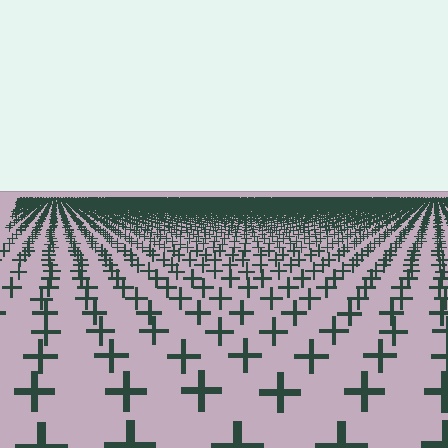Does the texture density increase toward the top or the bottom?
Density increases toward the top.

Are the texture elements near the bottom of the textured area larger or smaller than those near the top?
Larger. Near the bottom, elements are closer to the viewer and appear at a bigger on-screen size.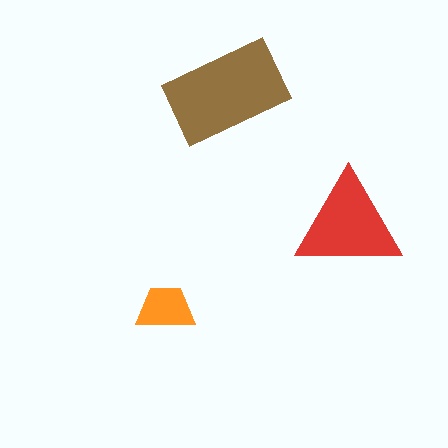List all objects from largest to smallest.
The brown rectangle, the red triangle, the orange trapezoid.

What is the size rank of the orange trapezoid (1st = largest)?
3rd.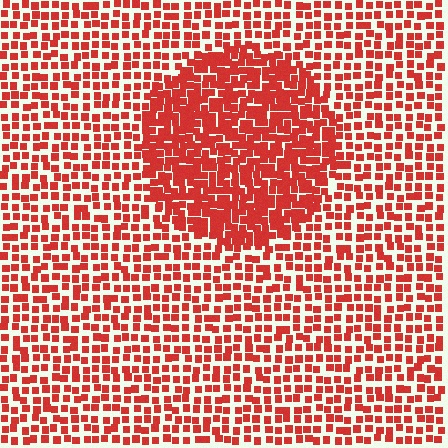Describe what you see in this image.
The image contains small red elements arranged at two different densities. A circle-shaped region is visible where the elements are more densely packed than the surrounding area.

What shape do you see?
I see a circle.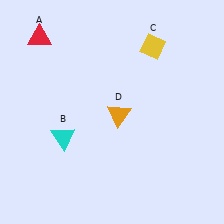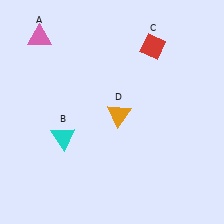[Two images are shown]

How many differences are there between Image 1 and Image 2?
There are 2 differences between the two images.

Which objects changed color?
A changed from red to pink. C changed from yellow to red.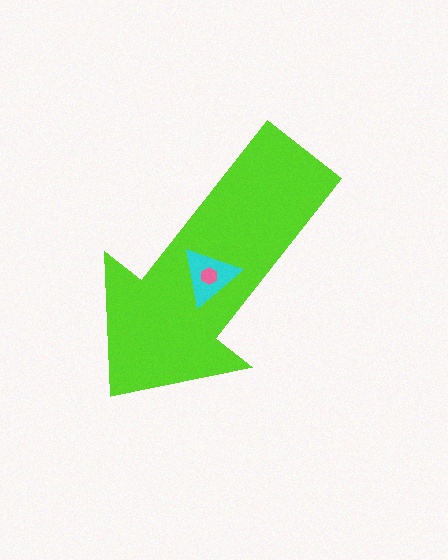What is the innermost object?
The pink hexagon.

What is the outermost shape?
The lime arrow.